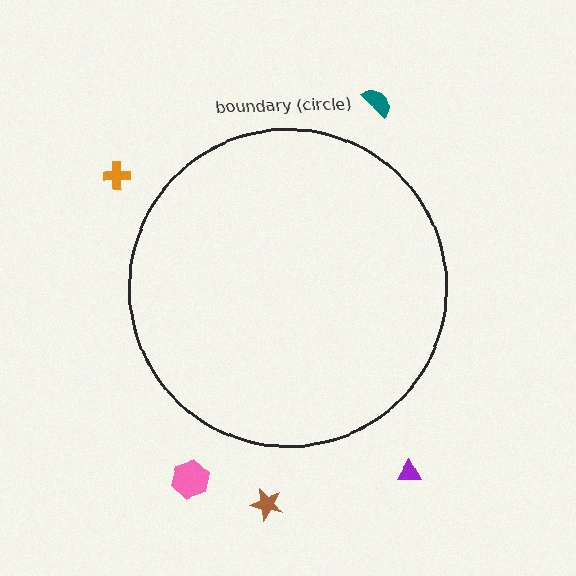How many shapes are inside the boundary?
0 inside, 5 outside.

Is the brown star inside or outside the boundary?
Outside.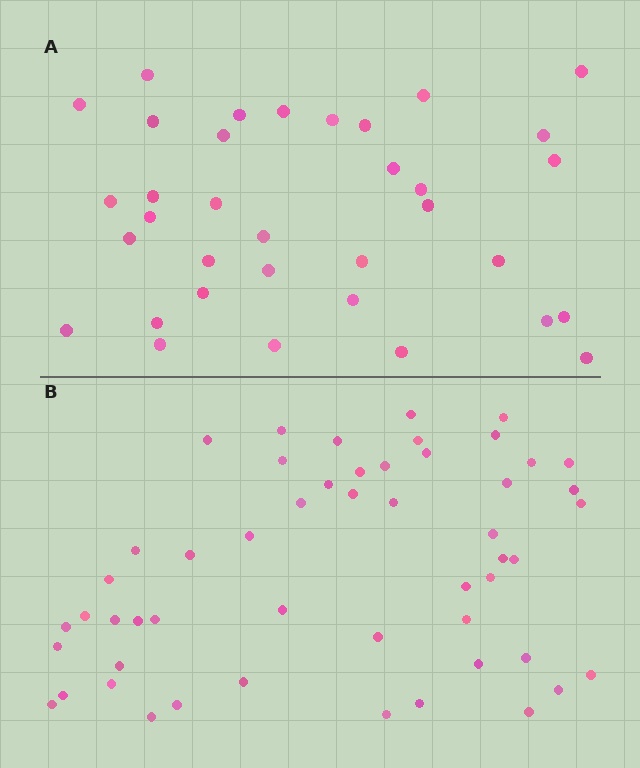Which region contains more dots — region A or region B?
Region B (the bottom region) has more dots.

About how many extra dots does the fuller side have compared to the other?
Region B has approximately 15 more dots than region A.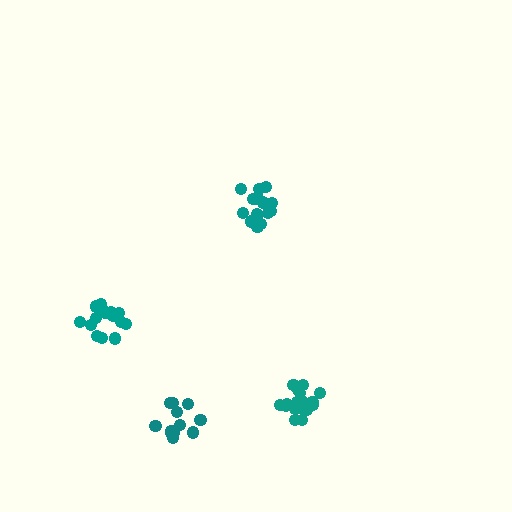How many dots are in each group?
Group 1: 17 dots, Group 2: 17 dots, Group 3: 12 dots, Group 4: 18 dots (64 total).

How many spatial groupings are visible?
There are 4 spatial groupings.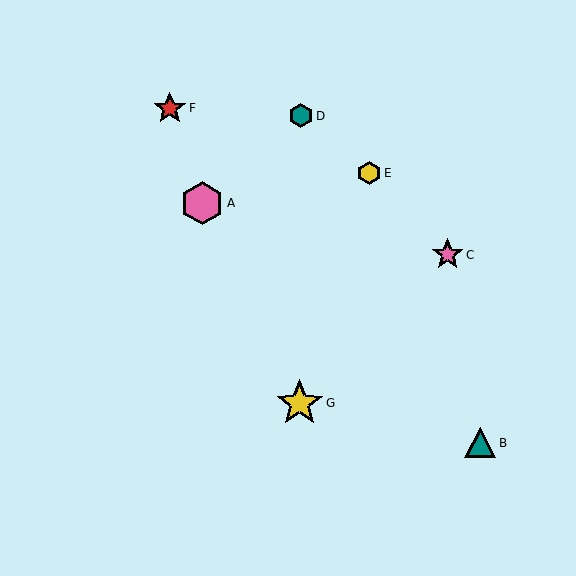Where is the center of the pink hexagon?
The center of the pink hexagon is at (202, 203).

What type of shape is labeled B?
Shape B is a teal triangle.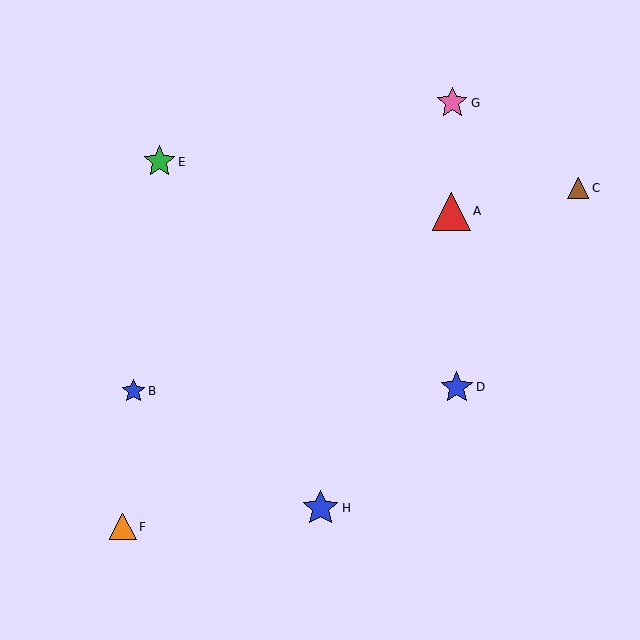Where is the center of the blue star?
The center of the blue star is at (320, 508).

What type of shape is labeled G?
Shape G is a pink star.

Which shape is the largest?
The red triangle (labeled A) is the largest.